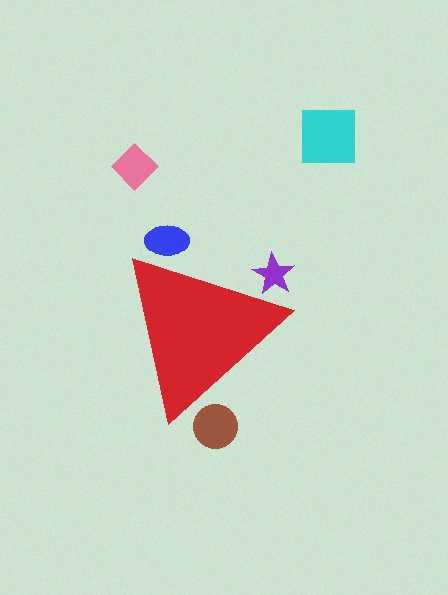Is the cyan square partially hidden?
No, the cyan square is fully visible.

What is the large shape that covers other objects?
A red triangle.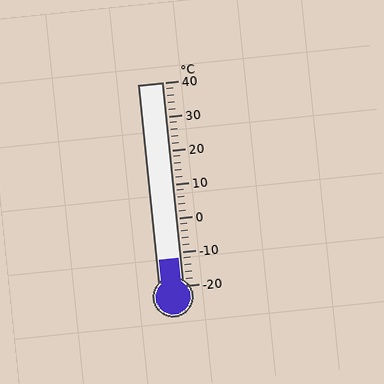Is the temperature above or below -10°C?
The temperature is below -10°C.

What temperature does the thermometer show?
The thermometer shows approximately -12°C.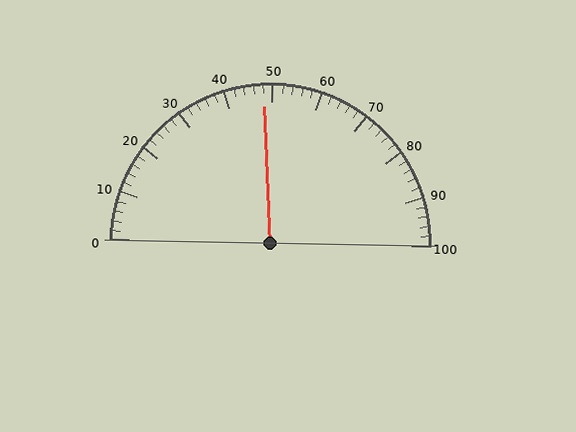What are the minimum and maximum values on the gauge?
The gauge ranges from 0 to 100.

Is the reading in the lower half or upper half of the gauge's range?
The reading is in the lower half of the range (0 to 100).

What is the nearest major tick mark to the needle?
The nearest major tick mark is 50.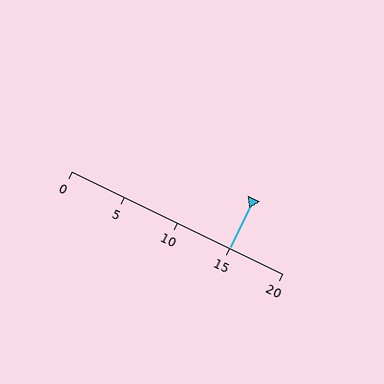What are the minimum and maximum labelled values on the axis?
The axis runs from 0 to 20.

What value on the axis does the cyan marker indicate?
The marker indicates approximately 15.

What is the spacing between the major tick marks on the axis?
The major ticks are spaced 5 apart.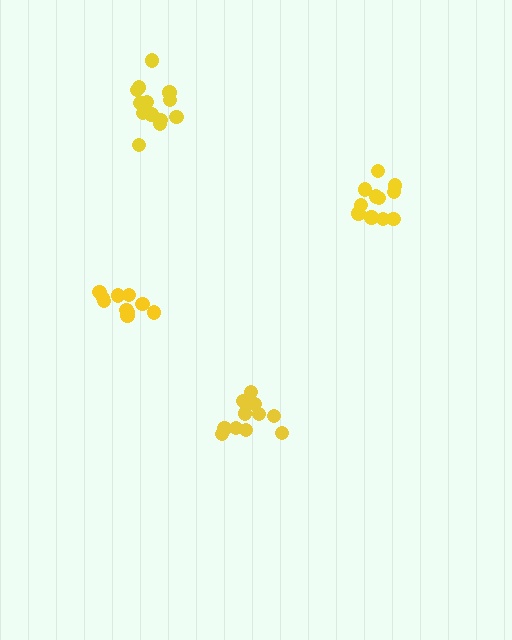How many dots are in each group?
Group 1: 14 dots, Group 2: 11 dots, Group 3: 11 dots, Group 4: 13 dots (49 total).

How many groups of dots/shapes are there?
There are 4 groups.